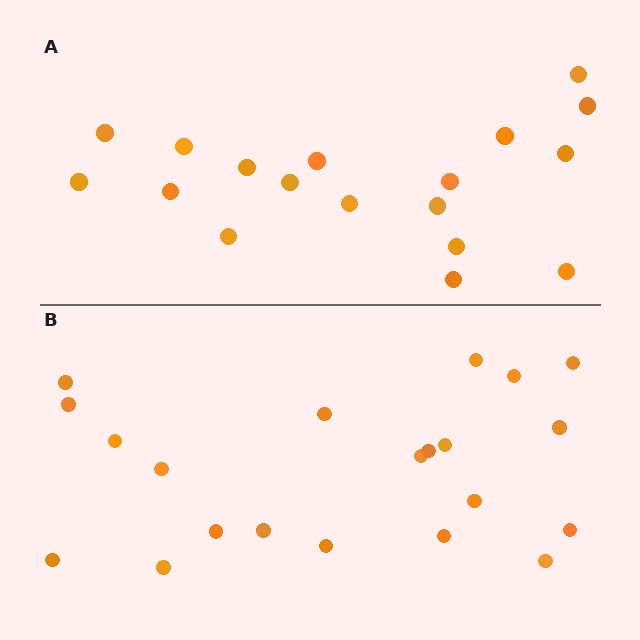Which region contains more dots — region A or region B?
Region B (the bottom region) has more dots.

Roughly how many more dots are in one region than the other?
Region B has just a few more — roughly 2 or 3 more dots than region A.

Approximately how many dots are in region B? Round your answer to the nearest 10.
About 20 dots. (The exact count is 21, which rounds to 20.)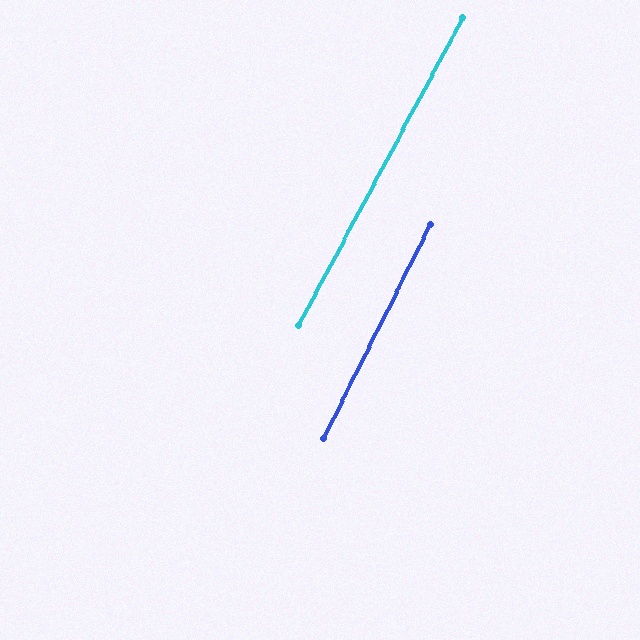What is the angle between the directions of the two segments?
Approximately 2 degrees.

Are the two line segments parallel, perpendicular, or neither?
Parallel — their directions differ by only 1.6°.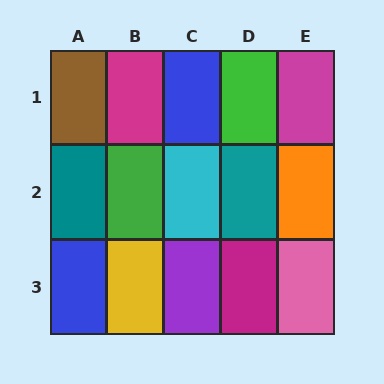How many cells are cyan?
1 cell is cyan.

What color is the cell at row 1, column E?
Magenta.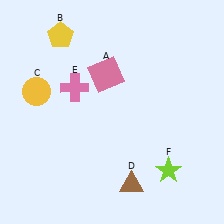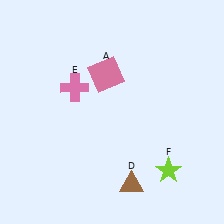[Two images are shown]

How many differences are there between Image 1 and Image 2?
There are 2 differences between the two images.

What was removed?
The yellow pentagon (B), the yellow circle (C) were removed in Image 2.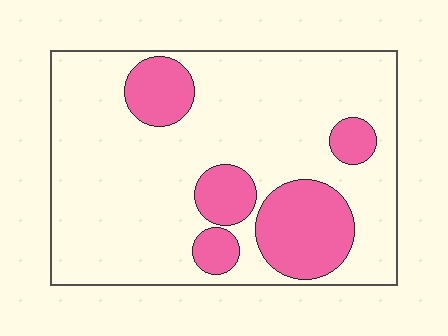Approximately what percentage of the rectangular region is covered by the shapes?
Approximately 25%.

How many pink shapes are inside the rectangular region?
5.